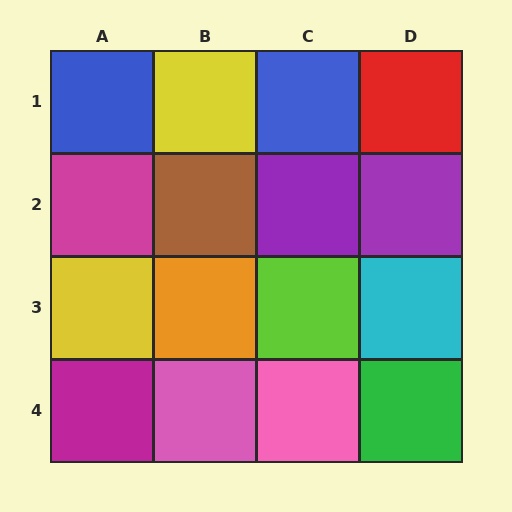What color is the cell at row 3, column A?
Yellow.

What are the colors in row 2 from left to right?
Magenta, brown, purple, purple.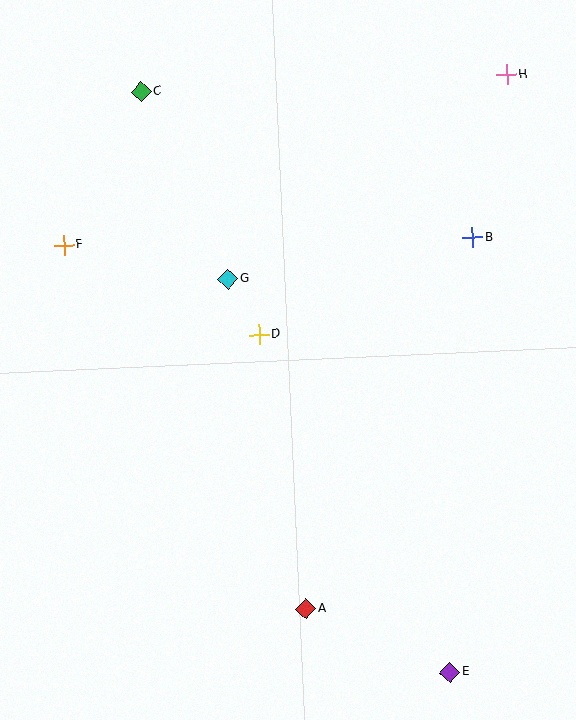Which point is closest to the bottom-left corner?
Point A is closest to the bottom-left corner.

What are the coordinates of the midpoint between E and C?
The midpoint between E and C is at (296, 382).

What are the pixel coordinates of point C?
Point C is at (141, 92).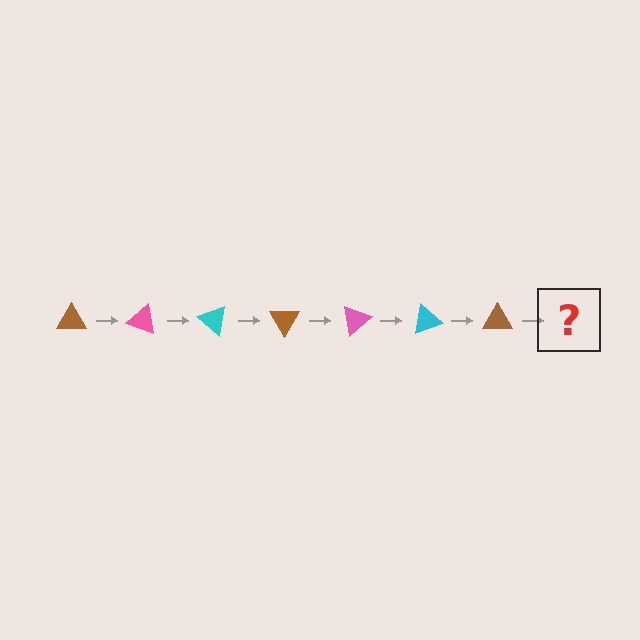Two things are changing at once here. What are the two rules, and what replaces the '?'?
The two rules are that it rotates 20 degrees each step and the color cycles through brown, pink, and cyan. The '?' should be a pink triangle, rotated 140 degrees from the start.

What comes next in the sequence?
The next element should be a pink triangle, rotated 140 degrees from the start.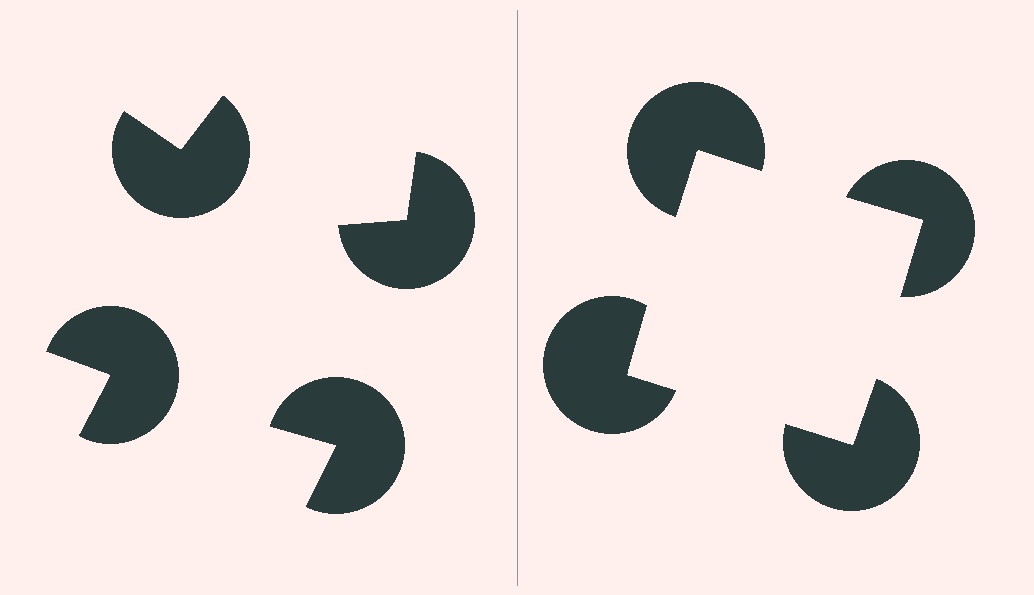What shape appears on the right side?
An illusory square.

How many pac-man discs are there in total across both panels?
8 — 4 on each side.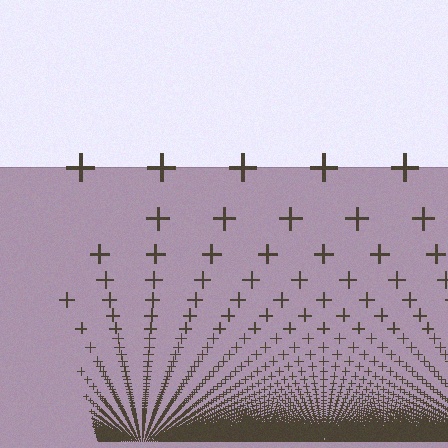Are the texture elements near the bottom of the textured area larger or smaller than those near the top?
Smaller. The gradient is inverted — elements near the bottom are smaller and denser.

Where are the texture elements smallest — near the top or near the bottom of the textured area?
Near the bottom.